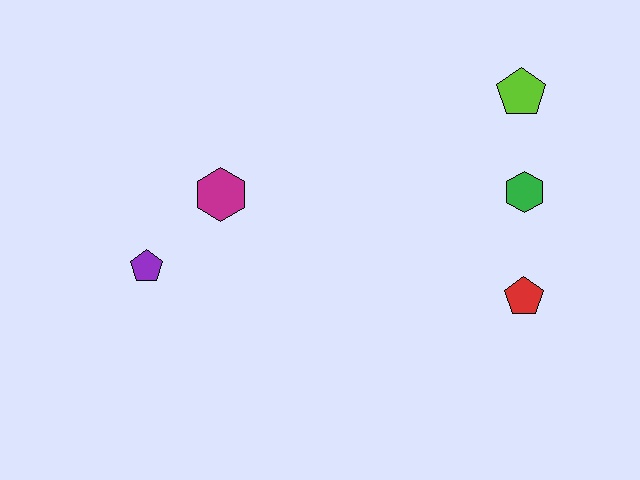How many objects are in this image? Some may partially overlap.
There are 5 objects.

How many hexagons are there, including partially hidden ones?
There are 2 hexagons.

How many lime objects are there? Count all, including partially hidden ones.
There is 1 lime object.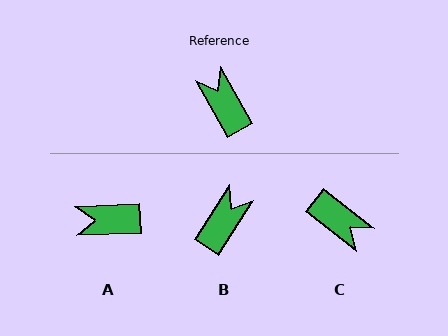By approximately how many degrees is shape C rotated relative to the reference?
Approximately 158 degrees clockwise.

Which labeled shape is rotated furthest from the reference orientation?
C, about 158 degrees away.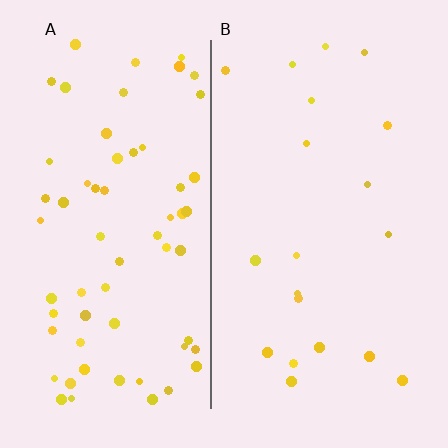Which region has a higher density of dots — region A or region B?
A (the left).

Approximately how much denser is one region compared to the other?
Approximately 3.1× — region A over region B.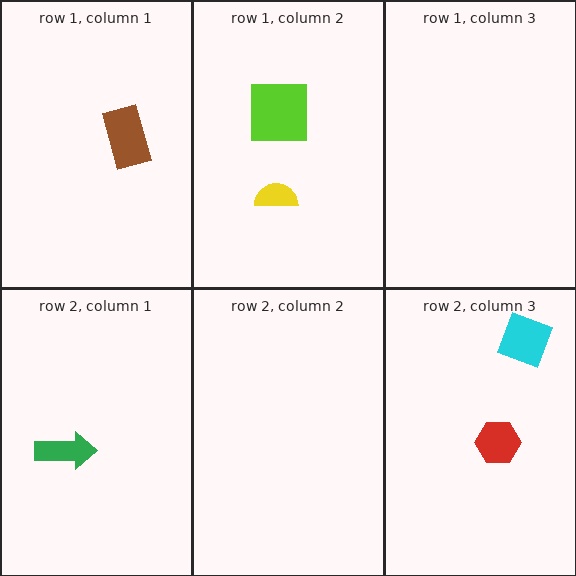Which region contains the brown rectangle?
The row 1, column 1 region.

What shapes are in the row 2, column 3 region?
The cyan diamond, the red hexagon.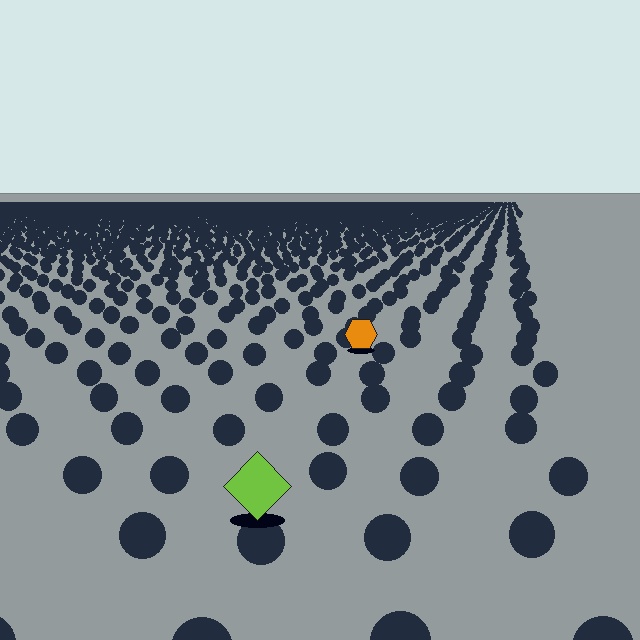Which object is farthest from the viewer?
The orange hexagon is farthest from the viewer. It appears smaller and the ground texture around it is denser.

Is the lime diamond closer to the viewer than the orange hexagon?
Yes. The lime diamond is closer — you can tell from the texture gradient: the ground texture is coarser near it.